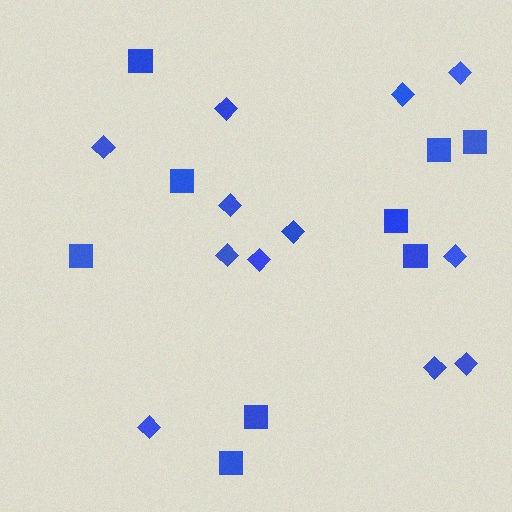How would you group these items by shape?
There are 2 groups: one group of diamonds (12) and one group of squares (9).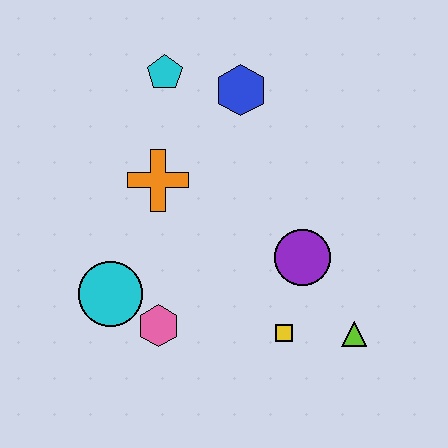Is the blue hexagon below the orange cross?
No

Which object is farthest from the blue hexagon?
The lime triangle is farthest from the blue hexagon.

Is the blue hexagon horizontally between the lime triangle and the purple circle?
No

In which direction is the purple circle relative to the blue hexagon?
The purple circle is below the blue hexagon.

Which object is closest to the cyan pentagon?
The blue hexagon is closest to the cyan pentagon.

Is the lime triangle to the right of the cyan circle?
Yes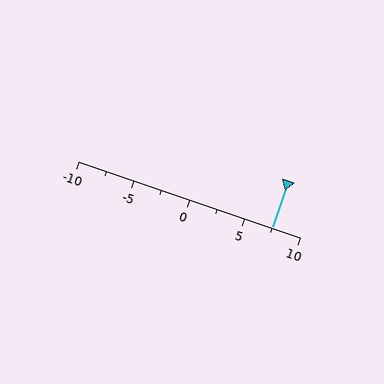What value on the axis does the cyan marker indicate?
The marker indicates approximately 7.5.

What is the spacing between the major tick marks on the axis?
The major ticks are spaced 5 apart.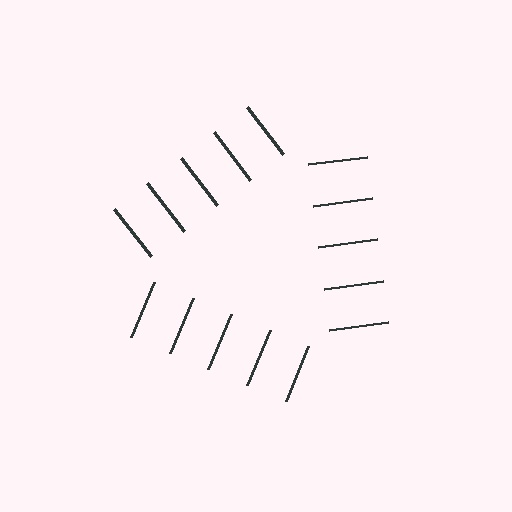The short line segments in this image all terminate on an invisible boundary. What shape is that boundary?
An illusory triangle — the line segments terminate on its edges but no continuous stroke is drawn.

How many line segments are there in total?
15 — 5 along each of the 3 edges.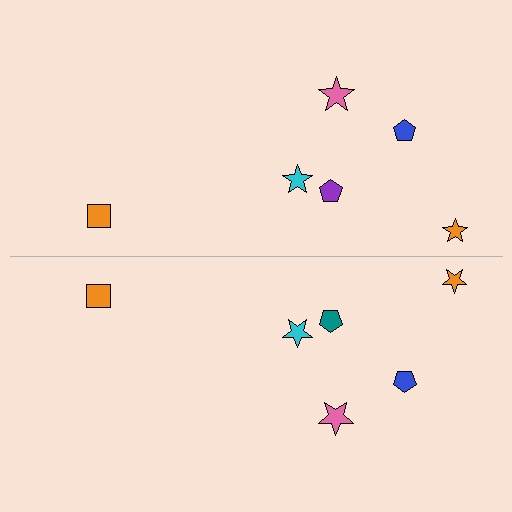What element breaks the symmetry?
The teal pentagon on the bottom side breaks the symmetry — its mirror counterpart is purple.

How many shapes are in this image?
There are 12 shapes in this image.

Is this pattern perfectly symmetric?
No, the pattern is not perfectly symmetric. The teal pentagon on the bottom side breaks the symmetry — its mirror counterpart is purple.